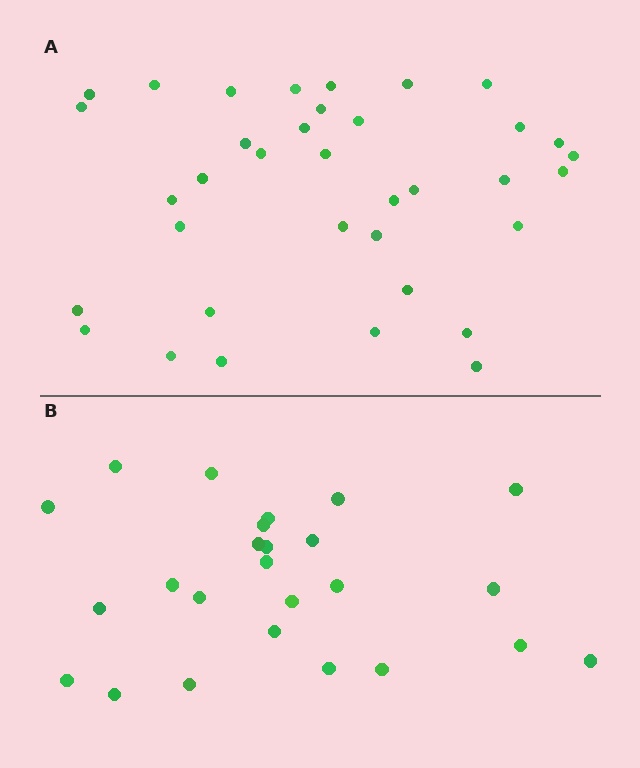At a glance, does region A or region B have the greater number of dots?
Region A (the top region) has more dots.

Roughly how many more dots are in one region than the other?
Region A has roughly 12 or so more dots than region B.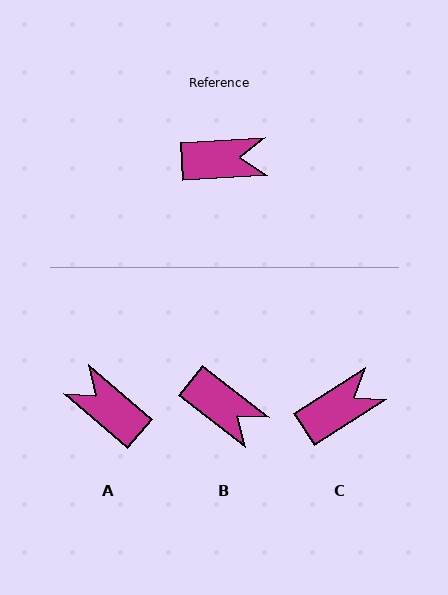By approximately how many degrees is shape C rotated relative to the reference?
Approximately 30 degrees counter-clockwise.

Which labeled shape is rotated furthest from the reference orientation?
A, about 136 degrees away.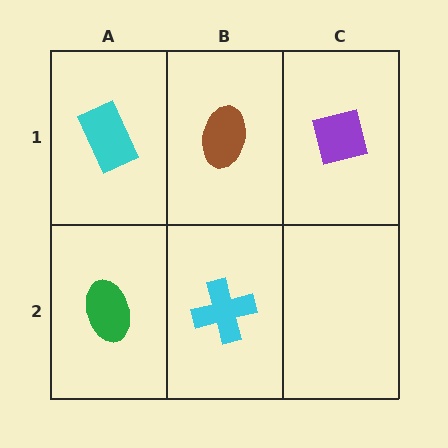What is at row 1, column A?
A cyan rectangle.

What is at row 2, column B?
A cyan cross.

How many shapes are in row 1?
3 shapes.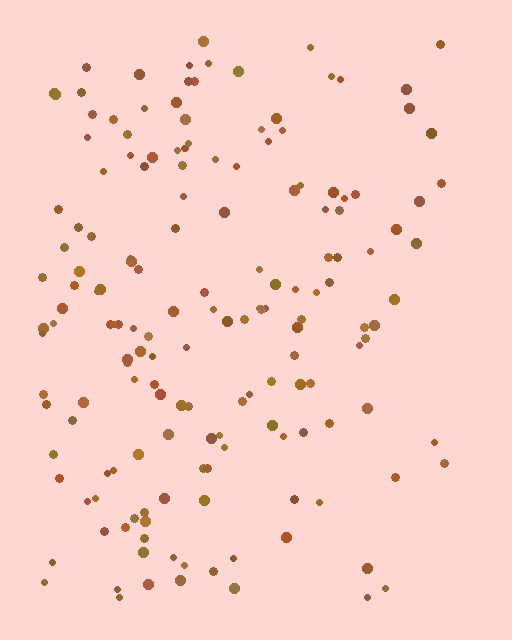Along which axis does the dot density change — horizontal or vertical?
Horizontal.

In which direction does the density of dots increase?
From right to left, with the left side densest.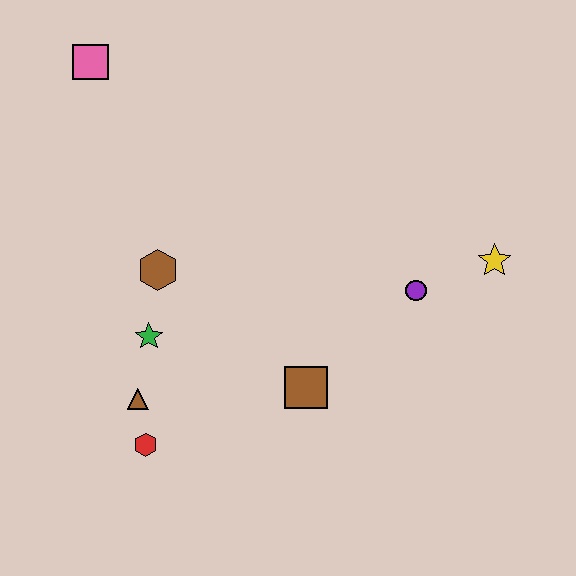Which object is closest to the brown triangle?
The red hexagon is closest to the brown triangle.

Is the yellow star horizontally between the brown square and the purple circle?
No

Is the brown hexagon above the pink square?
No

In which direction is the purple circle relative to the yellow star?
The purple circle is to the left of the yellow star.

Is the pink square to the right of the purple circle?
No